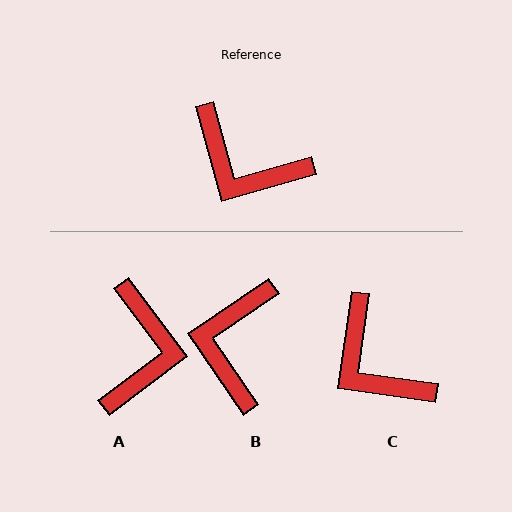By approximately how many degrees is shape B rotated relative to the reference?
Approximately 71 degrees clockwise.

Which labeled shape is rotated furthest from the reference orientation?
A, about 111 degrees away.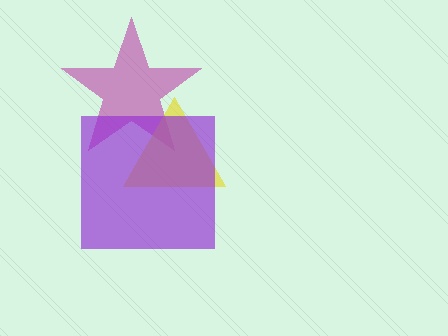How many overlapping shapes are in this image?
There are 3 overlapping shapes in the image.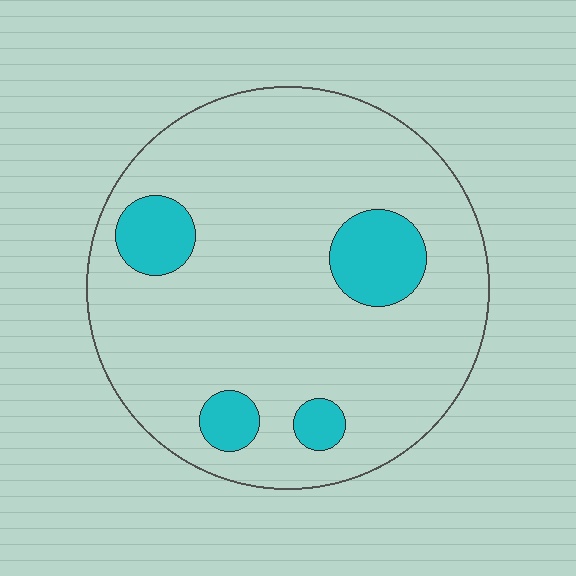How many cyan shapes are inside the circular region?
4.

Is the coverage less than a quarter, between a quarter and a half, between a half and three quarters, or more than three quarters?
Less than a quarter.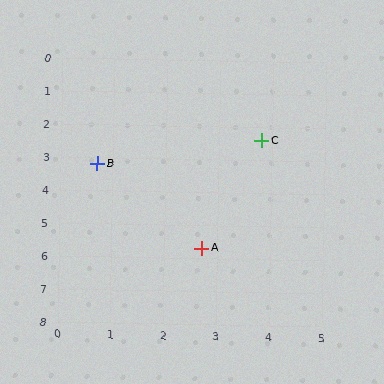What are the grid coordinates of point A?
Point A is at approximately (2.7, 5.7).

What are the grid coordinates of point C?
Point C is at approximately (3.8, 2.4).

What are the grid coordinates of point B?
Point B is at approximately (0.7, 3.2).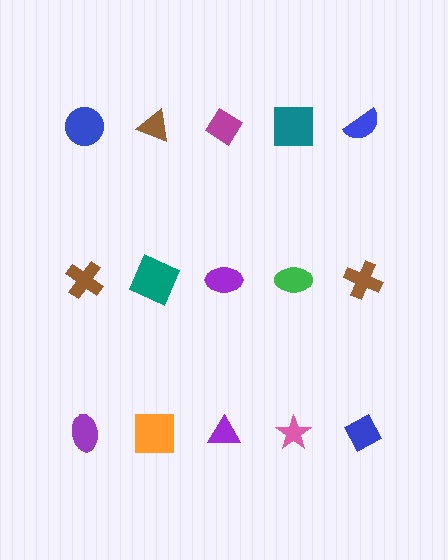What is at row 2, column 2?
A teal square.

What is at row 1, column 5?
A blue semicircle.